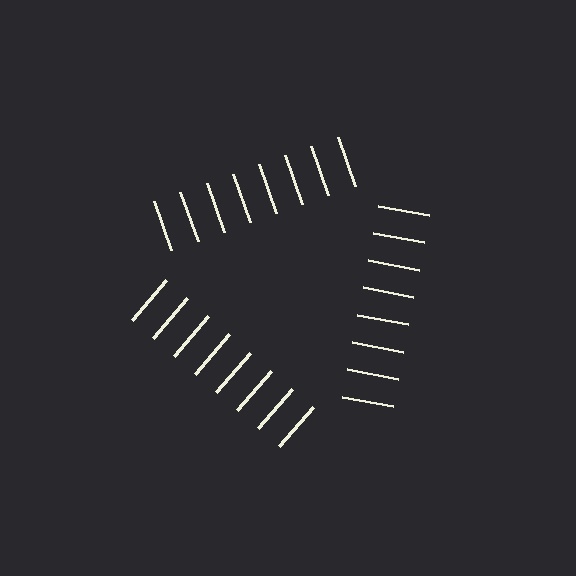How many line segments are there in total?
24 — 8 along each of the 3 edges.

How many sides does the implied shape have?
3 sides — the line-ends trace a triangle.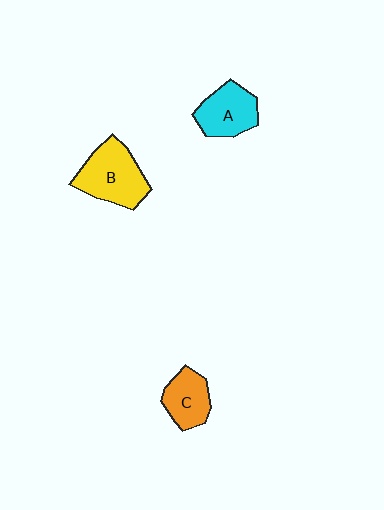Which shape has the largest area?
Shape B (yellow).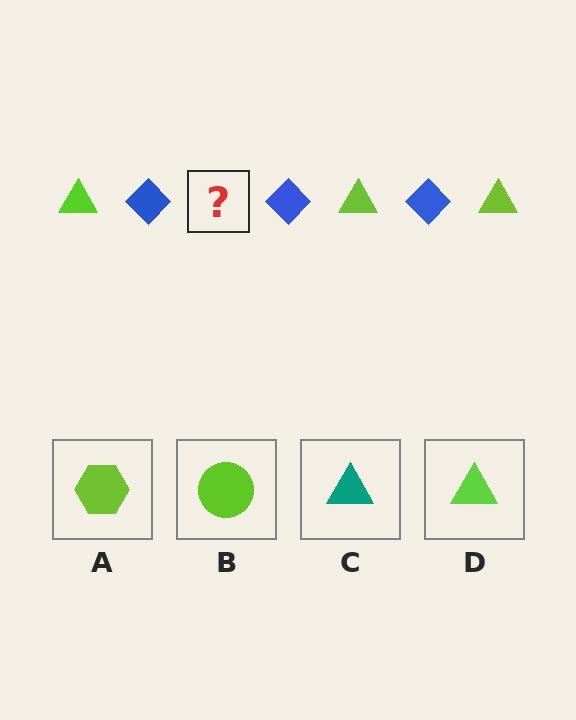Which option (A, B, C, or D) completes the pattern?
D.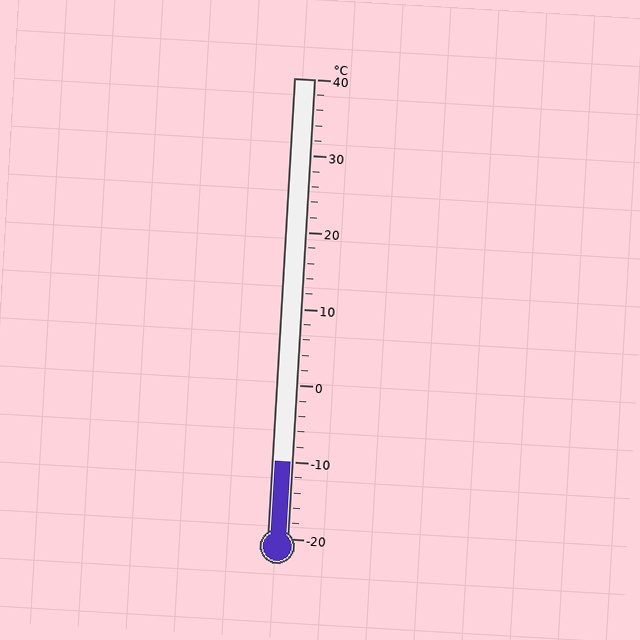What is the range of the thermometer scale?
The thermometer scale ranges from -20°C to 40°C.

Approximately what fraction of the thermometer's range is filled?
The thermometer is filled to approximately 15% of its range.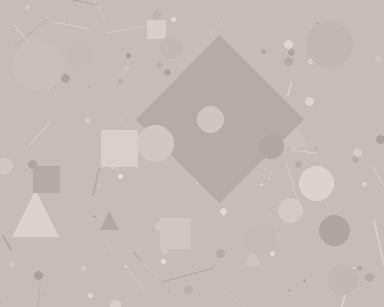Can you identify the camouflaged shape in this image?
The camouflaged shape is a diamond.